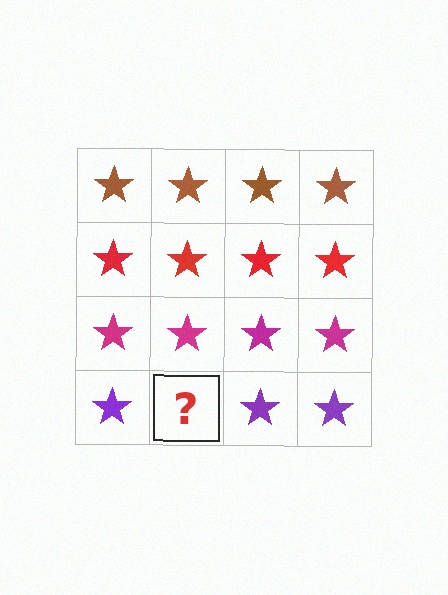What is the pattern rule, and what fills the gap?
The rule is that each row has a consistent color. The gap should be filled with a purple star.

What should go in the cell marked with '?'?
The missing cell should contain a purple star.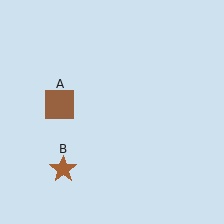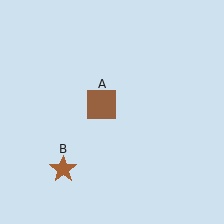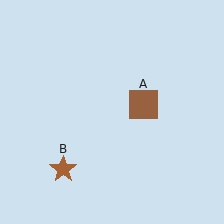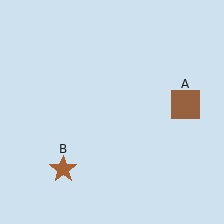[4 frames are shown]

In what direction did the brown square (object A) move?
The brown square (object A) moved right.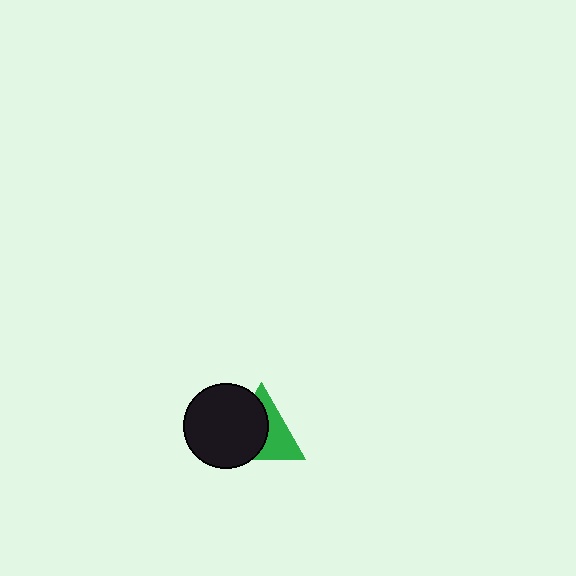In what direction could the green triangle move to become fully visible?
The green triangle could move right. That would shift it out from behind the black circle entirely.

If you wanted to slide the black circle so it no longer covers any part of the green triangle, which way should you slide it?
Slide it left — that is the most direct way to separate the two shapes.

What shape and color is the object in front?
The object in front is a black circle.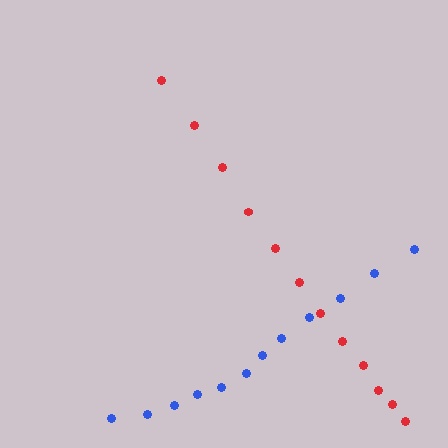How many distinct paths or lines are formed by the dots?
There are 2 distinct paths.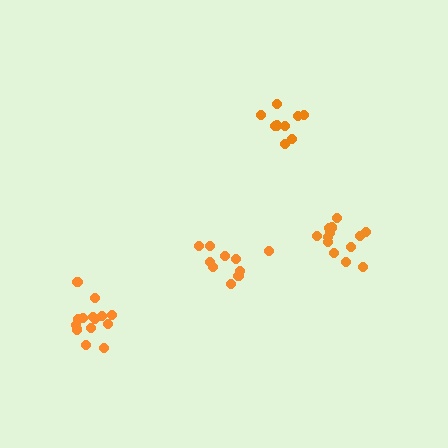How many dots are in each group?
Group 1: 11 dots, Group 2: 13 dots, Group 3: 9 dots, Group 4: 14 dots (47 total).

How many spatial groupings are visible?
There are 4 spatial groupings.